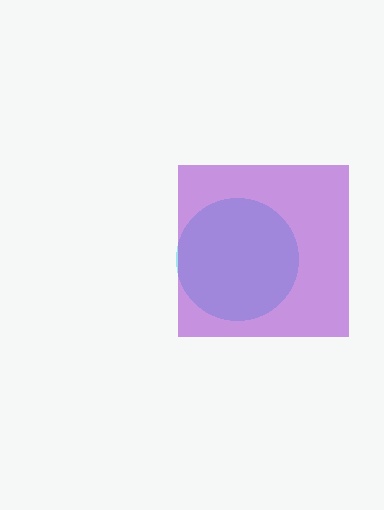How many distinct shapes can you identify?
There are 2 distinct shapes: a cyan circle, a purple square.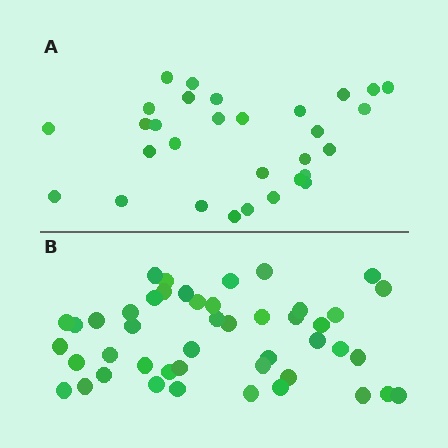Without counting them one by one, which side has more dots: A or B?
Region B (the bottom region) has more dots.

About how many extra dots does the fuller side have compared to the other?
Region B has approximately 15 more dots than region A.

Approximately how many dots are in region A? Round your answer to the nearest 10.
About 30 dots.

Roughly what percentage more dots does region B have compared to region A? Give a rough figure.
About 55% more.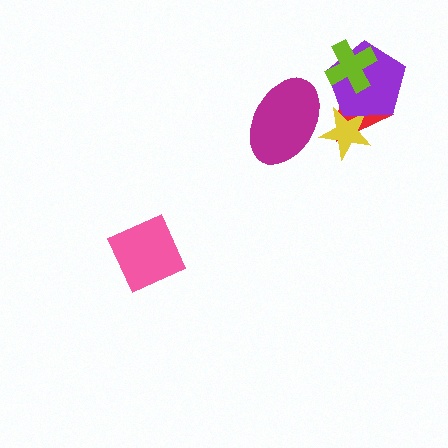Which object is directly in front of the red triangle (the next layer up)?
The yellow star is directly in front of the red triangle.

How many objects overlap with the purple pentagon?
3 objects overlap with the purple pentagon.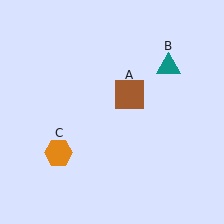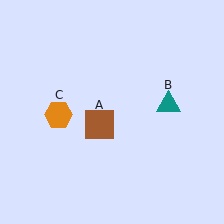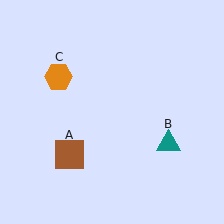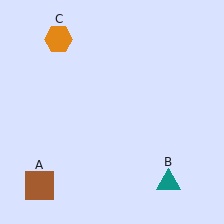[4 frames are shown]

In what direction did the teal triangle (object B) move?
The teal triangle (object B) moved down.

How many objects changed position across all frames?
3 objects changed position: brown square (object A), teal triangle (object B), orange hexagon (object C).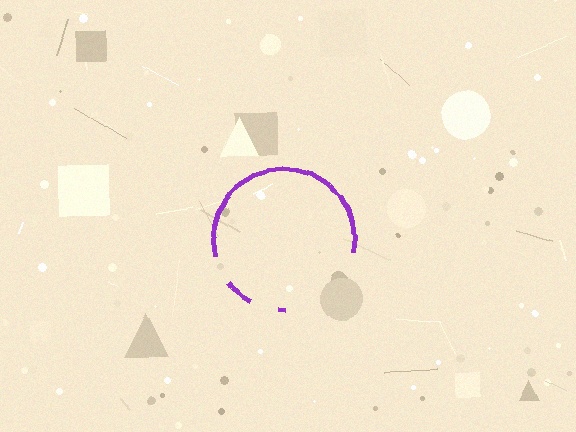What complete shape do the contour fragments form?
The contour fragments form a circle.